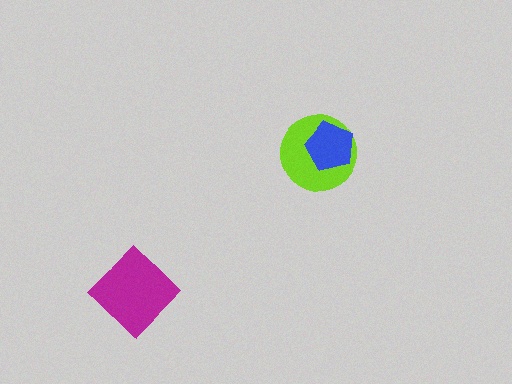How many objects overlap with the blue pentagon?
1 object overlaps with the blue pentagon.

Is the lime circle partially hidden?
Yes, it is partially covered by another shape.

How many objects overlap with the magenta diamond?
0 objects overlap with the magenta diamond.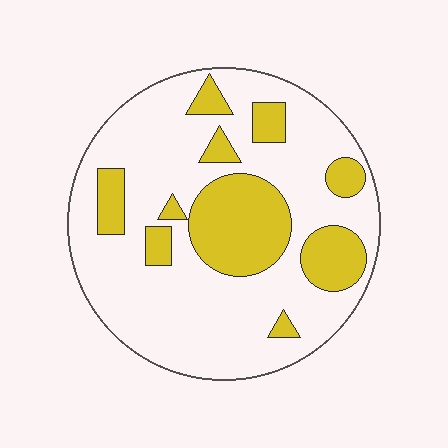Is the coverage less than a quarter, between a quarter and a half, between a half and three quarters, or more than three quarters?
Between a quarter and a half.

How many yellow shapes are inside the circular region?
10.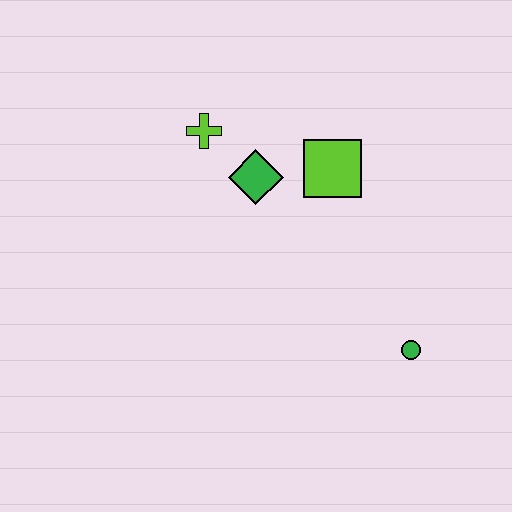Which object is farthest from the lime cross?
The green circle is farthest from the lime cross.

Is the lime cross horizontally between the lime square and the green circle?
No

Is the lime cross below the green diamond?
No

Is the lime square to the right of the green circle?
No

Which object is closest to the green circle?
The lime square is closest to the green circle.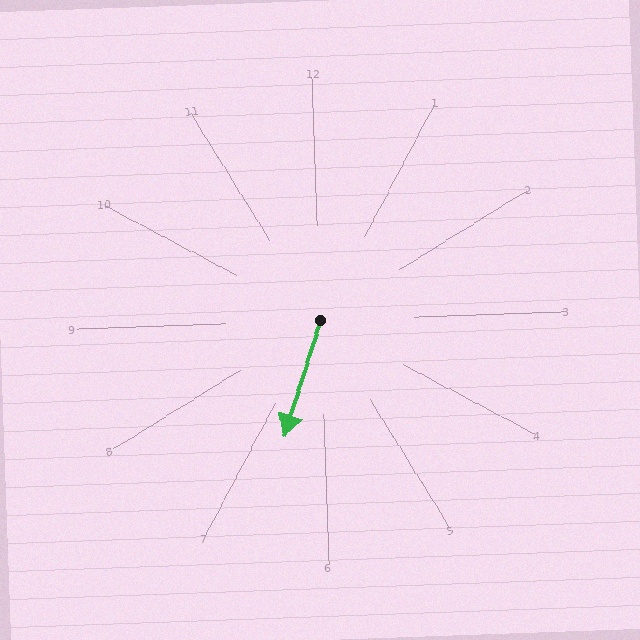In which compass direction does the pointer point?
South.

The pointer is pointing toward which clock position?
Roughly 7 o'clock.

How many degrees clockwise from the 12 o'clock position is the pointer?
Approximately 199 degrees.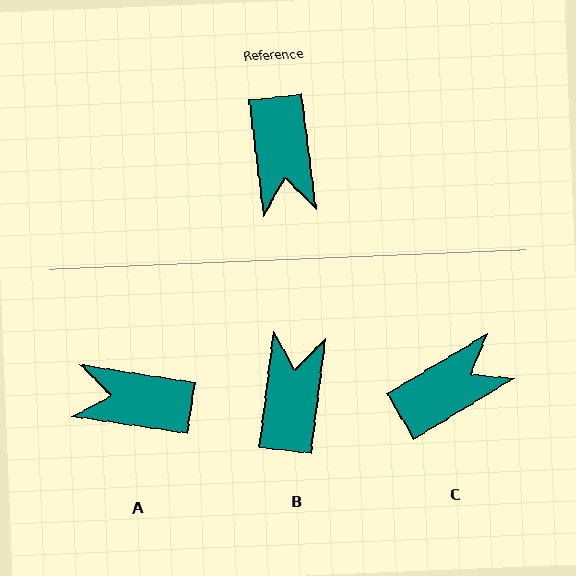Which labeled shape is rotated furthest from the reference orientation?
B, about 166 degrees away.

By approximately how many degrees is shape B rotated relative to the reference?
Approximately 166 degrees counter-clockwise.